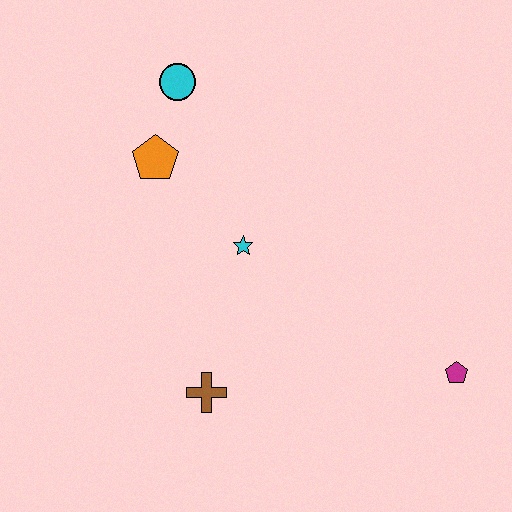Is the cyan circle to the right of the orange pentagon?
Yes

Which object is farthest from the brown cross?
The cyan circle is farthest from the brown cross.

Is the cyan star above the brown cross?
Yes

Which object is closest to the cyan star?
The orange pentagon is closest to the cyan star.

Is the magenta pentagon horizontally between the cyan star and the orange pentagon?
No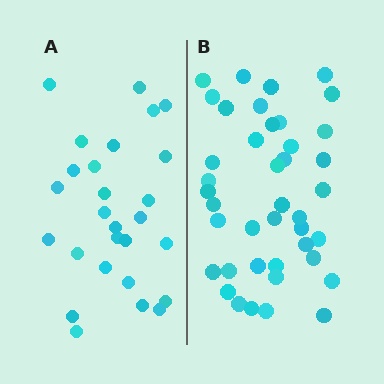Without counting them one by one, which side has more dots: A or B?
Region B (the right region) has more dots.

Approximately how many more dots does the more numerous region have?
Region B has approximately 15 more dots than region A.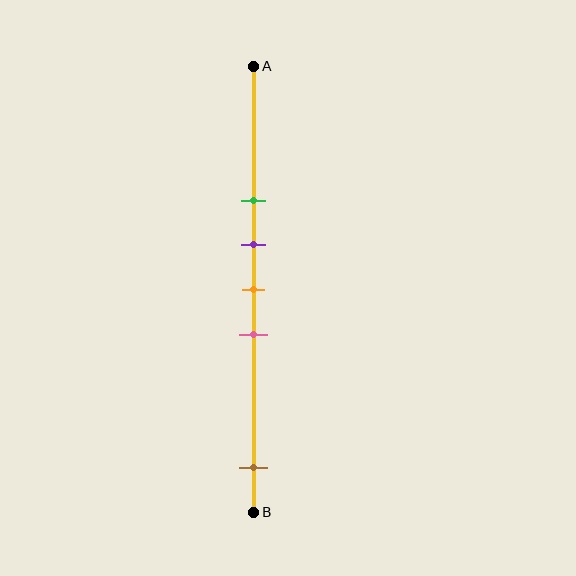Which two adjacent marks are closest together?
The purple and orange marks are the closest adjacent pair.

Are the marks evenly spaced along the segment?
No, the marks are not evenly spaced.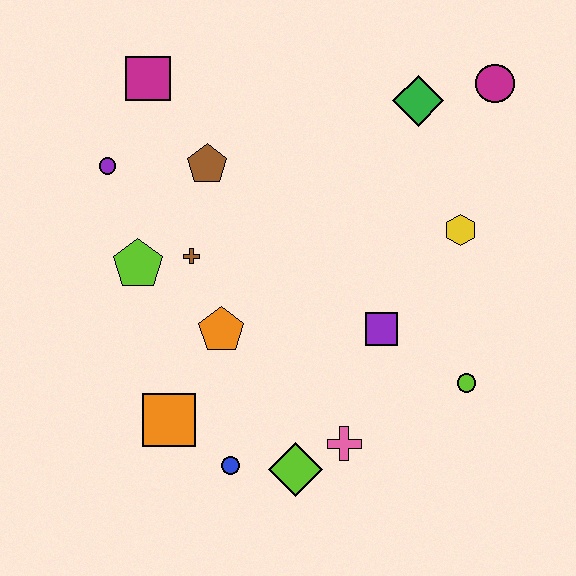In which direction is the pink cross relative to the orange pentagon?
The pink cross is to the right of the orange pentagon.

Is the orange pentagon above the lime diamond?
Yes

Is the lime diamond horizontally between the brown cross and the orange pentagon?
No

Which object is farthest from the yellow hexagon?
The purple circle is farthest from the yellow hexagon.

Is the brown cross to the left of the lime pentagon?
No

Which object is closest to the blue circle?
The lime diamond is closest to the blue circle.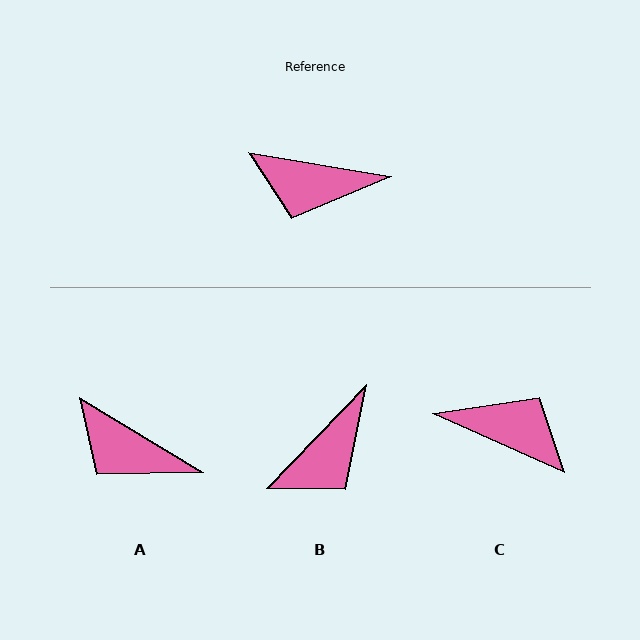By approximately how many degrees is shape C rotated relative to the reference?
Approximately 166 degrees counter-clockwise.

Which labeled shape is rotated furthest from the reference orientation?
C, about 166 degrees away.